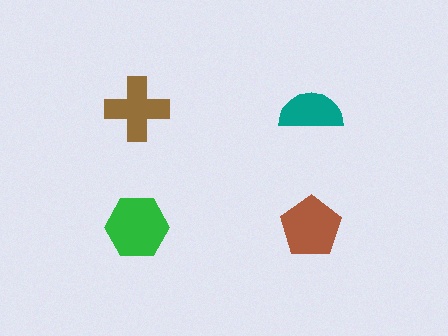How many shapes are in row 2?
2 shapes.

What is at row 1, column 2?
A teal semicircle.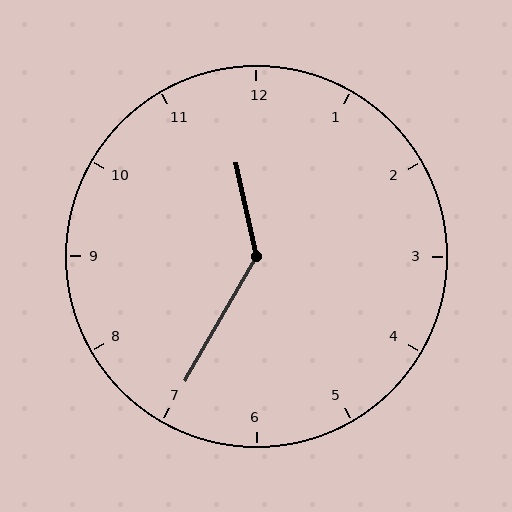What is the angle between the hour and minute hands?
Approximately 138 degrees.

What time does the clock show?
11:35.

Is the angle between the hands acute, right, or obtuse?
It is obtuse.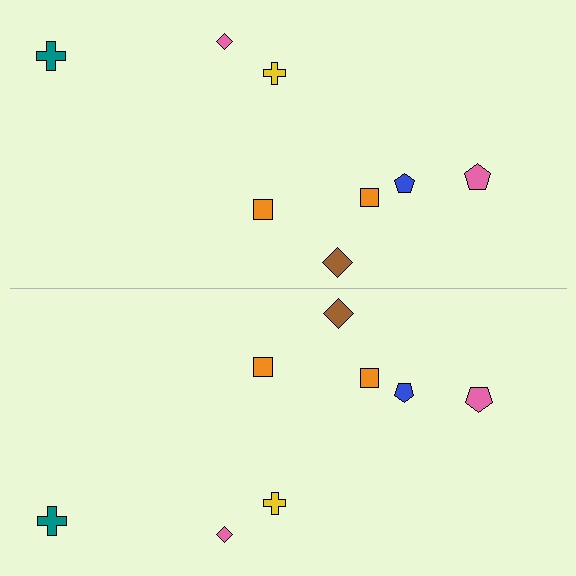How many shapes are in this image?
There are 16 shapes in this image.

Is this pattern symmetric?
Yes, this pattern has bilateral (reflection) symmetry.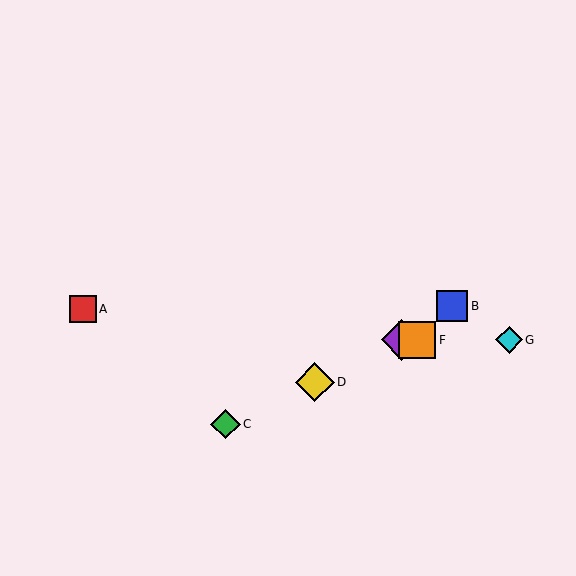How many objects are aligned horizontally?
3 objects (E, F, G) are aligned horizontally.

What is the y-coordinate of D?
Object D is at y≈382.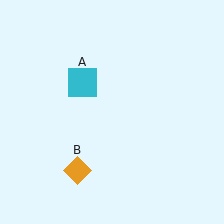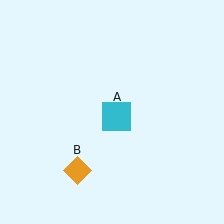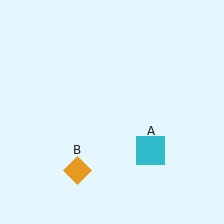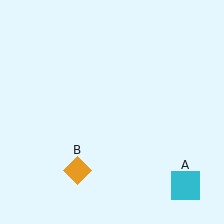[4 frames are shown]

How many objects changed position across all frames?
1 object changed position: cyan square (object A).